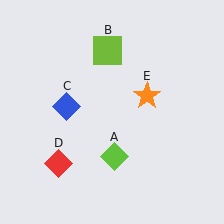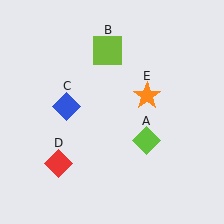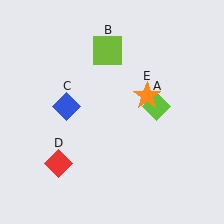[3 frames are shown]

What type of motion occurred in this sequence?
The lime diamond (object A) rotated counterclockwise around the center of the scene.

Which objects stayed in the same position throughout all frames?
Lime square (object B) and blue diamond (object C) and red diamond (object D) and orange star (object E) remained stationary.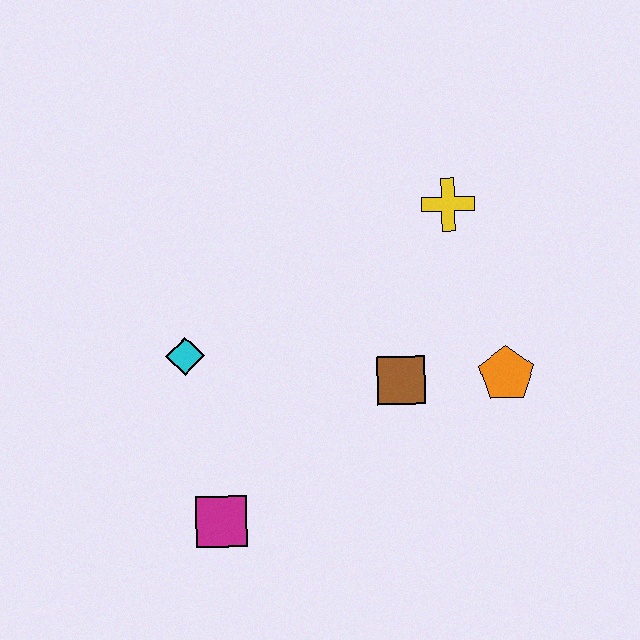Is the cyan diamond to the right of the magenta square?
No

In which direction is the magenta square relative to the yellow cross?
The magenta square is below the yellow cross.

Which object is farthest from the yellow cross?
The magenta square is farthest from the yellow cross.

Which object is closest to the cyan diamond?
The magenta square is closest to the cyan diamond.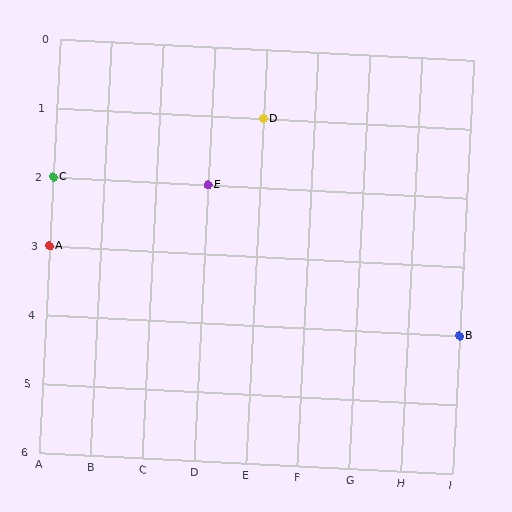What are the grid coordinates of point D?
Point D is at grid coordinates (E, 1).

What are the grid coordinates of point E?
Point E is at grid coordinates (D, 2).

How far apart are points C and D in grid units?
Points C and D are 4 columns and 1 row apart (about 4.1 grid units diagonally).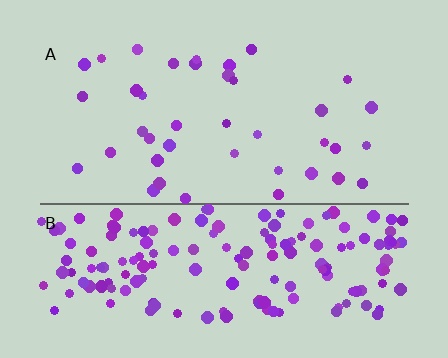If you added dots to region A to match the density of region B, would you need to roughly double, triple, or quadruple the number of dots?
Approximately quadruple.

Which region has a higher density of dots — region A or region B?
B (the bottom).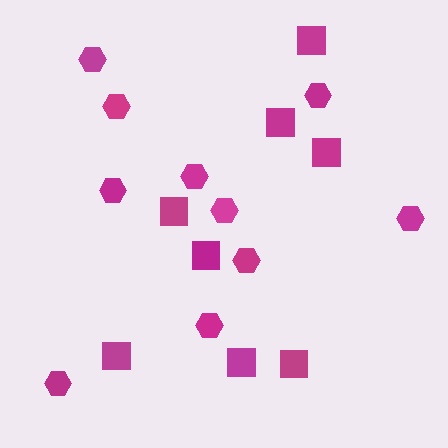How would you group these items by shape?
There are 2 groups: one group of hexagons (10) and one group of squares (8).